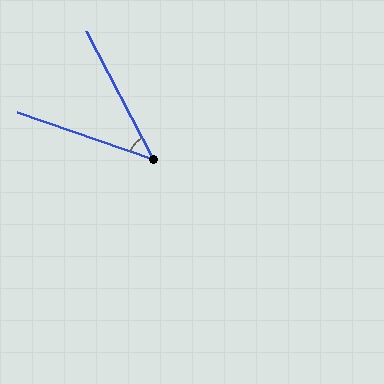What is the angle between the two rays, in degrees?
Approximately 43 degrees.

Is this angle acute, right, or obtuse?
It is acute.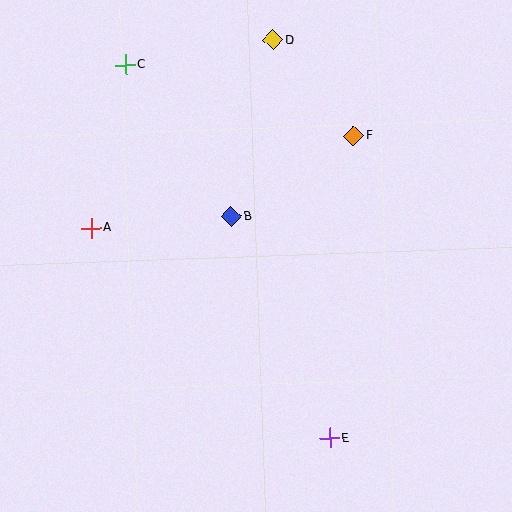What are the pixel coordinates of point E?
Point E is at (330, 438).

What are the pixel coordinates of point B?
Point B is at (231, 216).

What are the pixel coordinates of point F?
Point F is at (354, 136).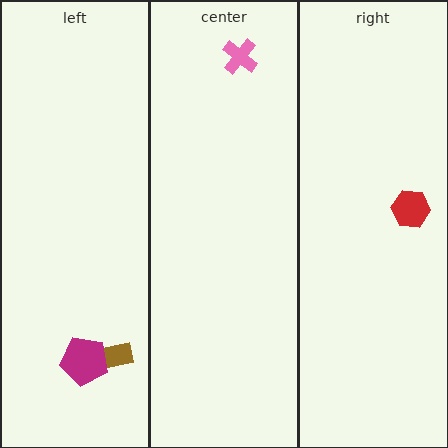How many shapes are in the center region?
1.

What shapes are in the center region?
The pink cross.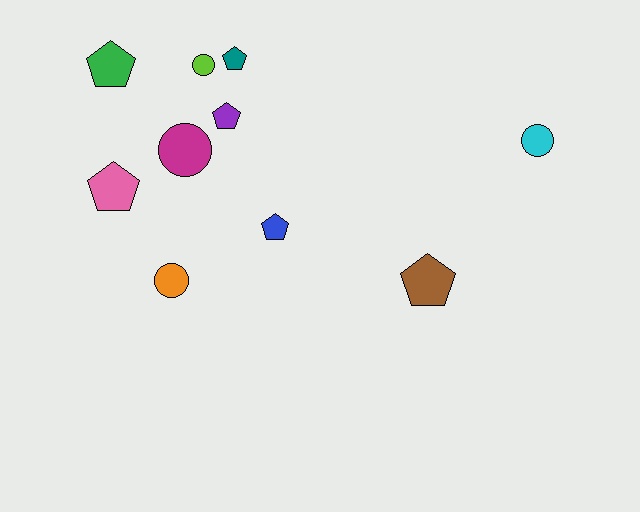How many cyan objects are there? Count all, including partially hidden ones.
There is 1 cyan object.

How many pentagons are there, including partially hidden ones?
There are 6 pentagons.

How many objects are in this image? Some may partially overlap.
There are 10 objects.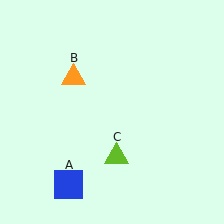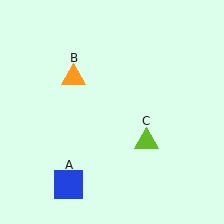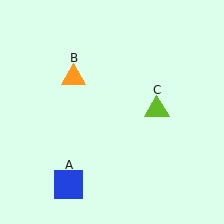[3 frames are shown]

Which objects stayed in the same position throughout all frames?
Blue square (object A) and orange triangle (object B) remained stationary.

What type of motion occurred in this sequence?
The lime triangle (object C) rotated counterclockwise around the center of the scene.